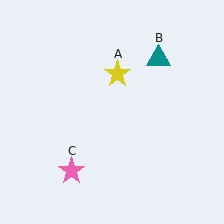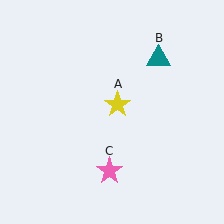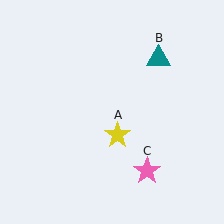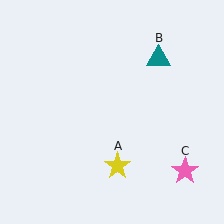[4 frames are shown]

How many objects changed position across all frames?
2 objects changed position: yellow star (object A), pink star (object C).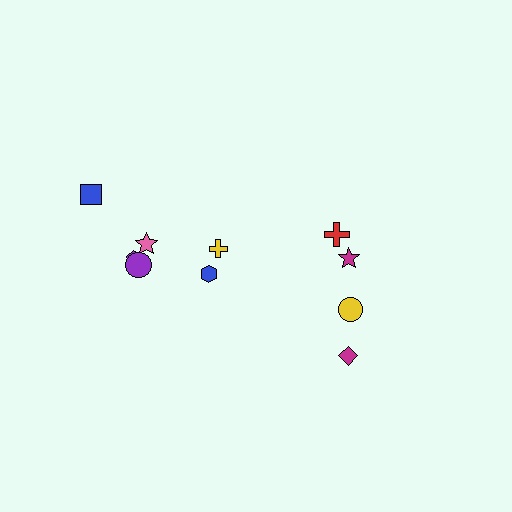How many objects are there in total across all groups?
There are 10 objects.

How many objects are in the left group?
There are 6 objects.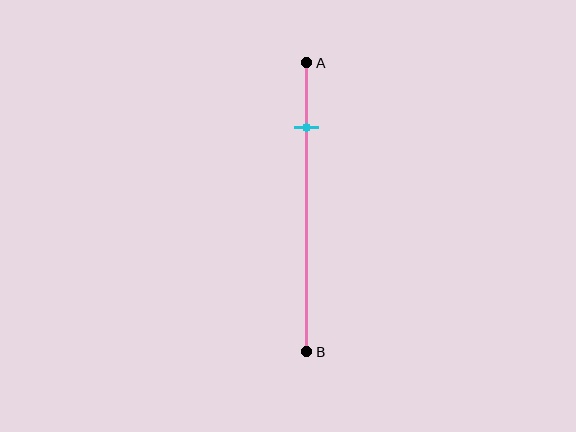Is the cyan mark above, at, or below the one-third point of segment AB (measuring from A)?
The cyan mark is above the one-third point of segment AB.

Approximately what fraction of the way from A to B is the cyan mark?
The cyan mark is approximately 20% of the way from A to B.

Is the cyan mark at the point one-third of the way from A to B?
No, the mark is at about 20% from A, not at the 33% one-third point.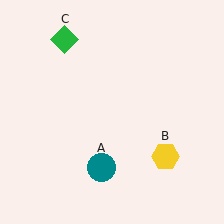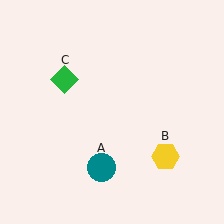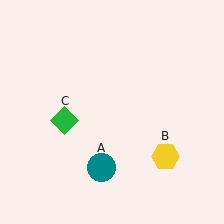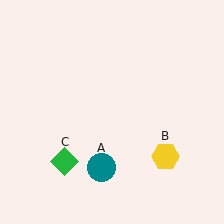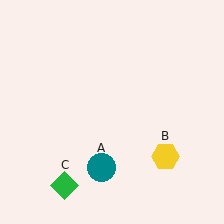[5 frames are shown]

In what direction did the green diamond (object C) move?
The green diamond (object C) moved down.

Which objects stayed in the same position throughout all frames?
Teal circle (object A) and yellow hexagon (object B) remained stationary.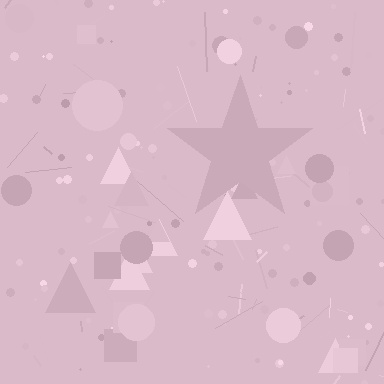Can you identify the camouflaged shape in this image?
The camouflaged shape is a star.